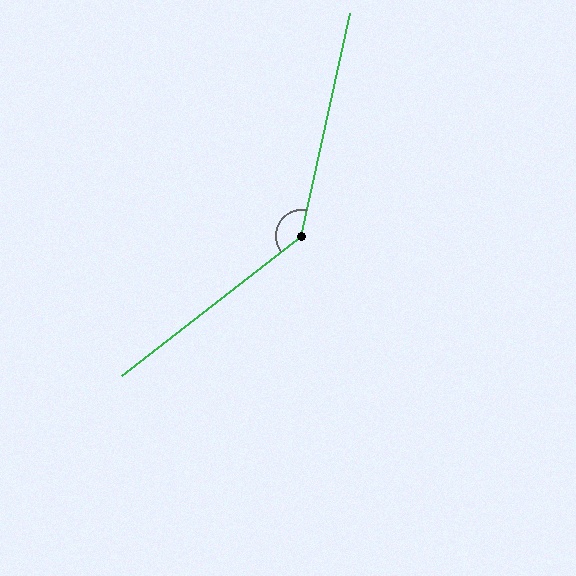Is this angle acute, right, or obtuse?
It is obtuse.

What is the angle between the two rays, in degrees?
Approximately 140 degrees.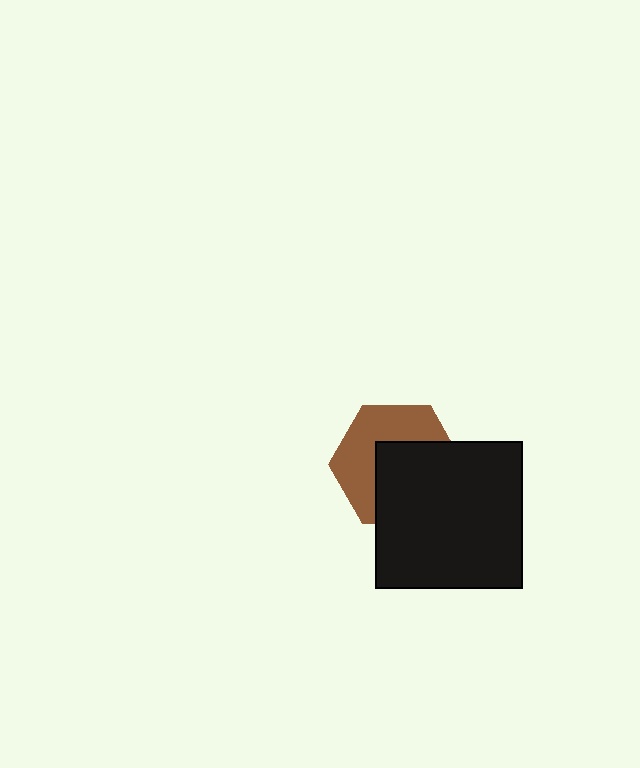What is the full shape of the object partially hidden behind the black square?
The partially hidden object is a brown hexagon.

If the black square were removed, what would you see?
You would see the complete brown hexagon.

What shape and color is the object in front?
The object in front is a black square.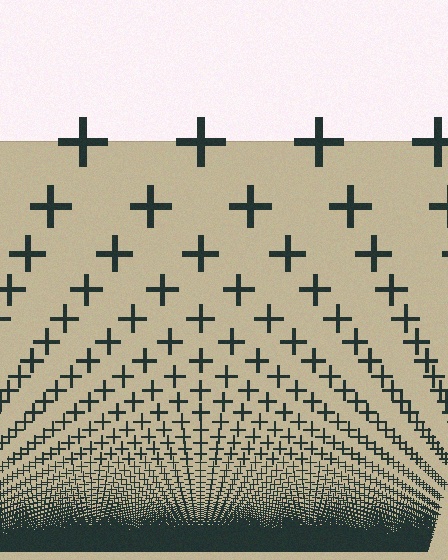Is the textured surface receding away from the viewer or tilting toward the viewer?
The surface appears to tilt toward the viewer. Texture elements get larger and sparser toward the top.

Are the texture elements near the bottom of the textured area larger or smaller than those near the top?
Smaller. The gradient is inverted — elements near the bottom are smaller and denser.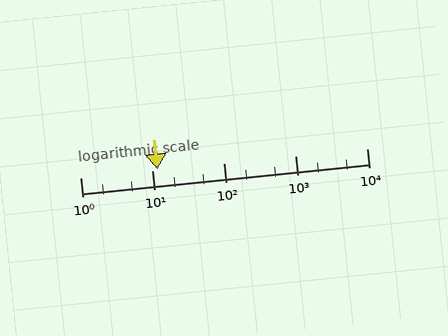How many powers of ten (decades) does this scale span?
The scale spans 4 decades, from 1 to 10000.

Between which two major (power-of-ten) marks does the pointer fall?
The pointer is between 10 and 100.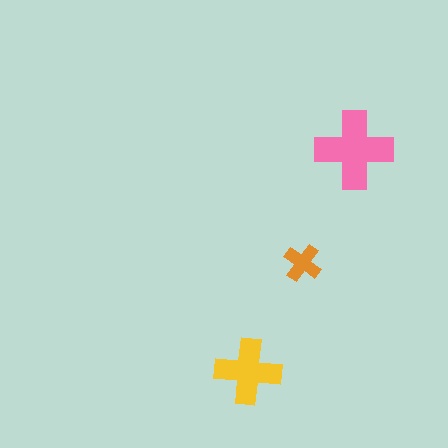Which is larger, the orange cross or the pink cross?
The pink one.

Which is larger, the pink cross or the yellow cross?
The pink one.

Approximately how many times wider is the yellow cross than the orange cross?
About 1.5 times wider.